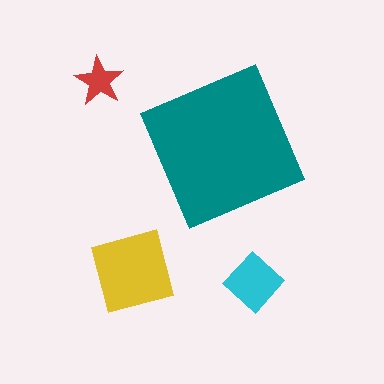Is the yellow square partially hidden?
No, the yellow square is fully visible.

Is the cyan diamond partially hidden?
No, the cyan diamond is fully visible.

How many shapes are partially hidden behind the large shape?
0 shapes are partially hidden.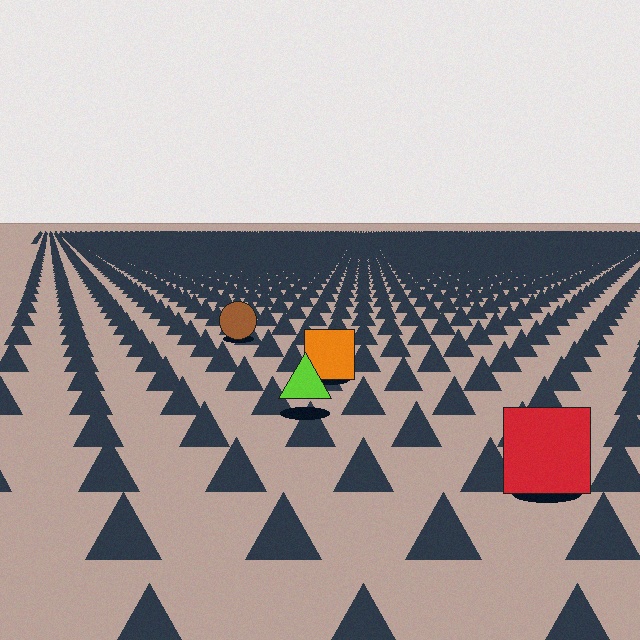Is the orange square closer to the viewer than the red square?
No. The red square is closer — you can tell from the texture gradient: the ground texture is coarser near it.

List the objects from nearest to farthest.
From nearest to farthest: the red square, the lime triangle, the orange square, the brown circle.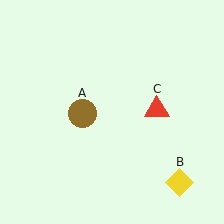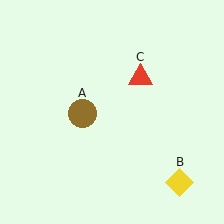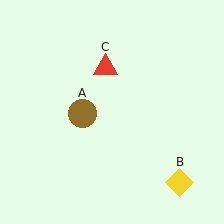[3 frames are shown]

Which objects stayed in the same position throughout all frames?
Brown circle (object A) and yellow diamond (object B) remained stationary.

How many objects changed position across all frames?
1 object changed position: red triangle (object C).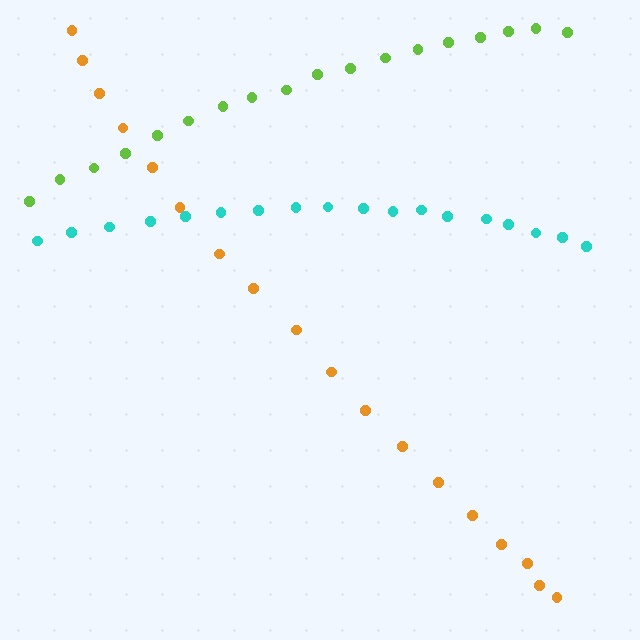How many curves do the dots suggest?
There are 3 distinct paths.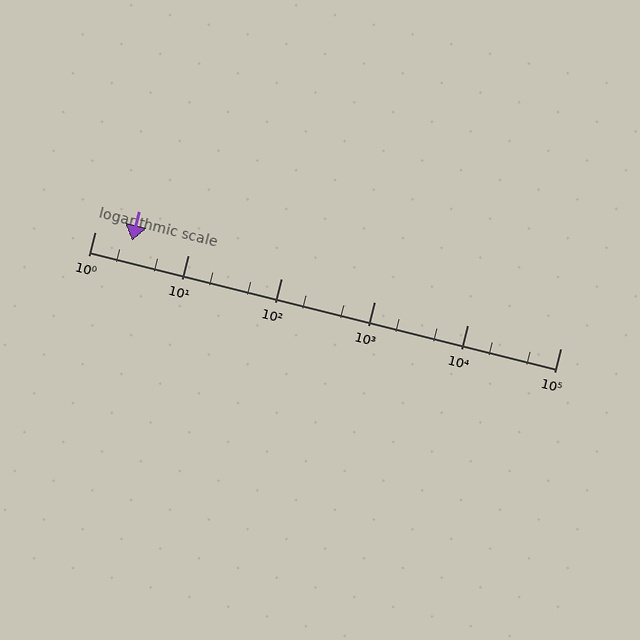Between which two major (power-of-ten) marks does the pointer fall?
The pointer is between 1 and 10.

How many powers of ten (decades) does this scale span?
The scale spans 5 decades, from 1 to 100000.